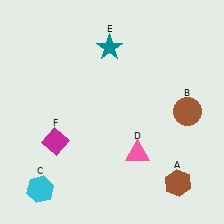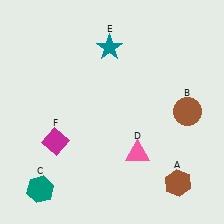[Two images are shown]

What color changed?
The hexagon (C) changed from cyan in Image 1 to teal in Image 2.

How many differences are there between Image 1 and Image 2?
There is 1 difference between the two images.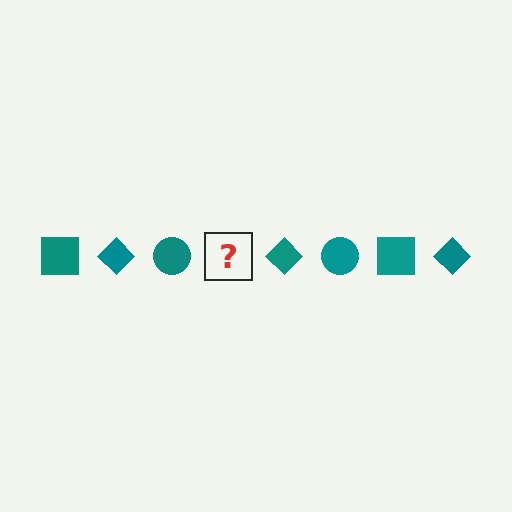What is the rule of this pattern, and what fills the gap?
The rule is that the pattern cycles through square, diamond, circle shapes in teal. The gap should be filled with a teal square.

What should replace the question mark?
The question mark should be replaced with a teal square.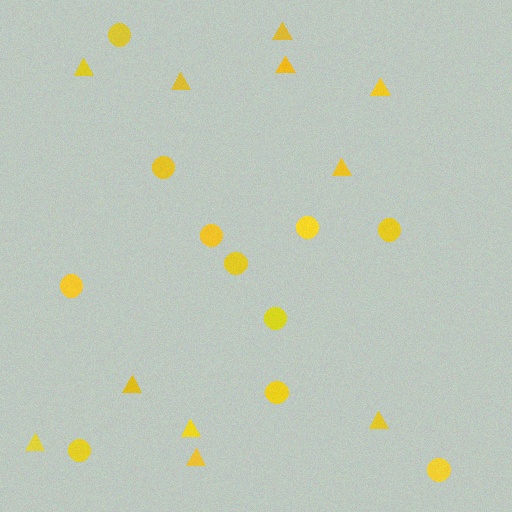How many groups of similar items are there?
There are 2 groups: one group of triangles (11) and one group of circles (11).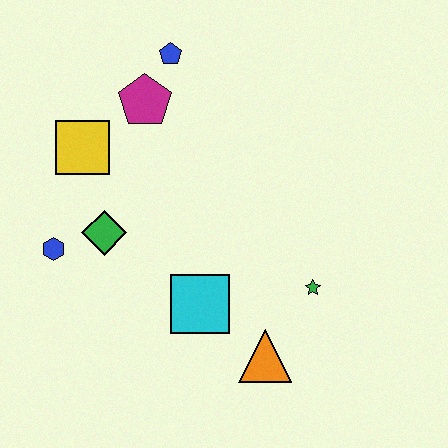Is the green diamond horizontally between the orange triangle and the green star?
No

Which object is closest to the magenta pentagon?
The blue pentagon is closest to the magenta pentagon.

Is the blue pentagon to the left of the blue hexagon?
No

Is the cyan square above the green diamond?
No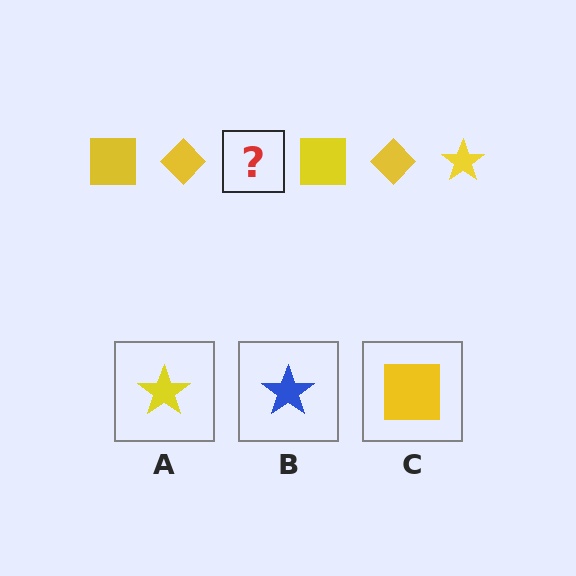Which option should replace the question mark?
Option A.